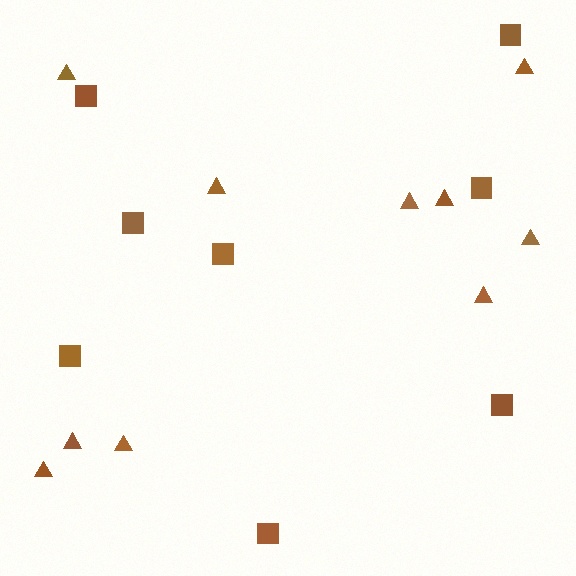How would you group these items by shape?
There are 2 groups: one group of squares (8) and one group of triangles (10).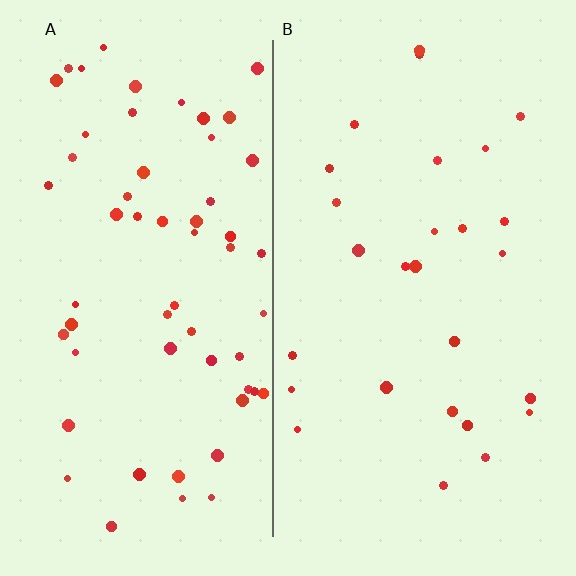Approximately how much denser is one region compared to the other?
Approximately 2.1× — region A over region B.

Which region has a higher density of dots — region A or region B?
A (the left).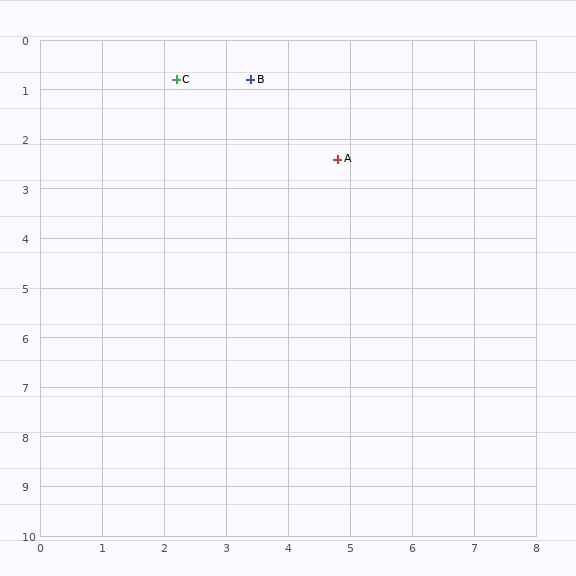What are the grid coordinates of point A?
Point A is at approximately (4.8, 2.4).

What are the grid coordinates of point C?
Point C is at approximately (2.2, 0.8).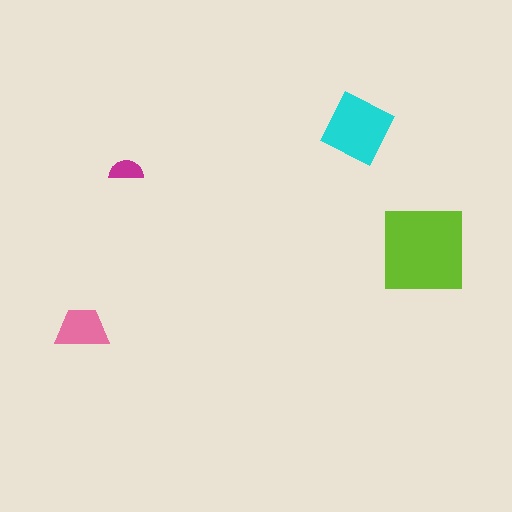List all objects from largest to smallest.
The lime square, the cyan diamond, the pink trapezoid, the magenta semicircle.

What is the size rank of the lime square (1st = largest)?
1st.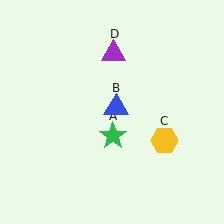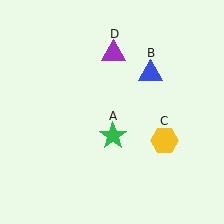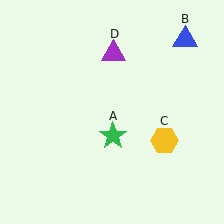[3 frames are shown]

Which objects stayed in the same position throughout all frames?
Green star (object A) and yellow hexagon (object C) and purple triangle (object D) remained stationary.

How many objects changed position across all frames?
1 object changed position: blue triangle (object B).